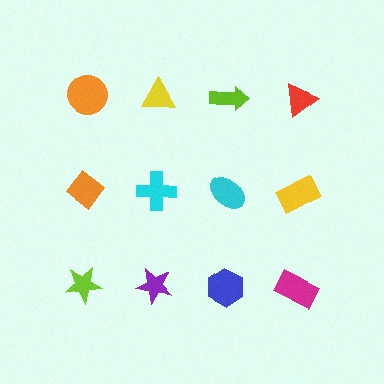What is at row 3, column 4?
A magenta rectangle.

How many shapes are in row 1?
4 shapes.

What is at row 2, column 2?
A cyan cross.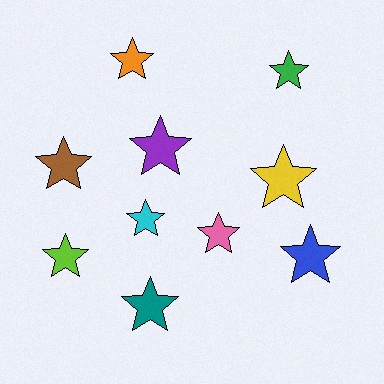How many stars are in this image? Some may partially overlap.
There are 10 stars.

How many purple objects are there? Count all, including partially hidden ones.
There is 1 purple object.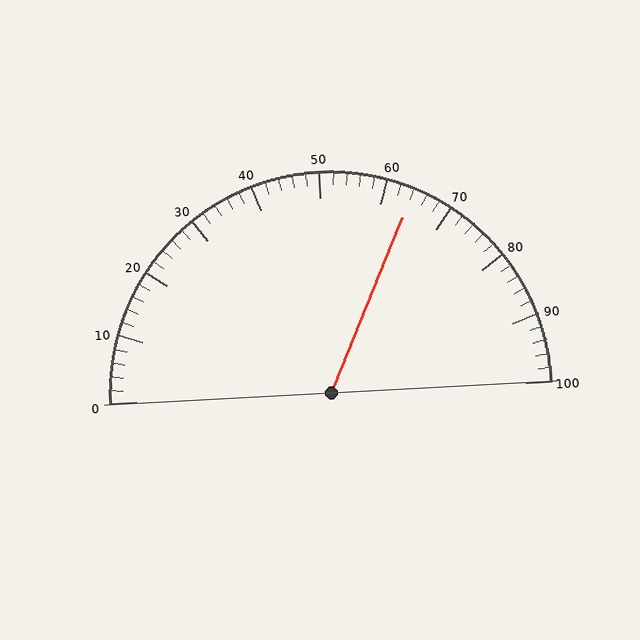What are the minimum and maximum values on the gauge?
The gauge ranges from 0 to 100.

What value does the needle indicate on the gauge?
The needle indicates approximately 64.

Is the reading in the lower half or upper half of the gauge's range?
The reading is in the upper half of the range (0 to 100).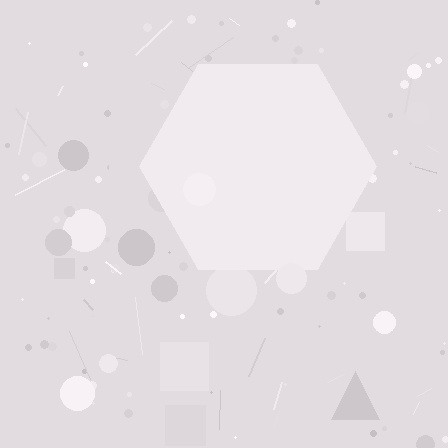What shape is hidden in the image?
A hexagon is hidden in the image.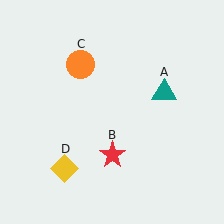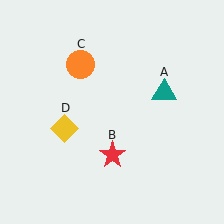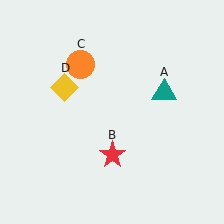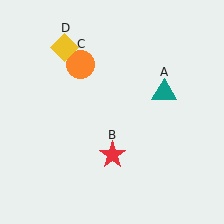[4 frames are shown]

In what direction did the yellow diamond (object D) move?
The yellow diamond (object D) moved up.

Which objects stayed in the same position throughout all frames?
Teal triangle (object A) and red star (object B) and orange circle (object C) remained stationary.